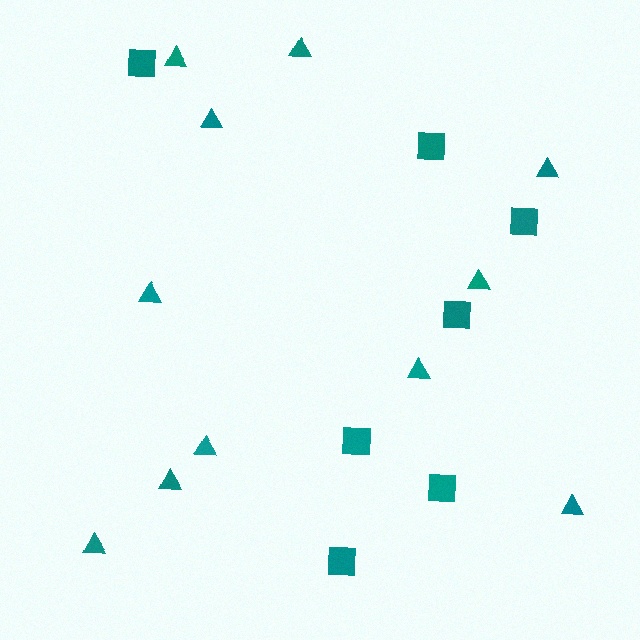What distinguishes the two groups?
There are 2 groups: one group of triangles (11) and one group of squares (7).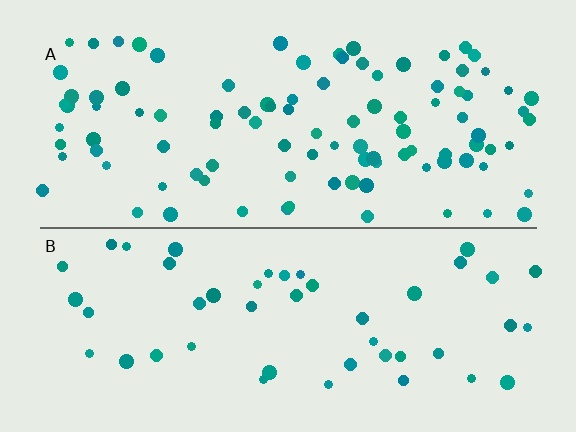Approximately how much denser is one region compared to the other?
Approximately 2.2× — region A over region B.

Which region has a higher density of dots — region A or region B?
A (the top).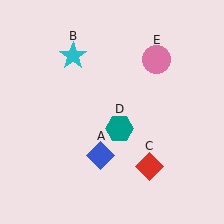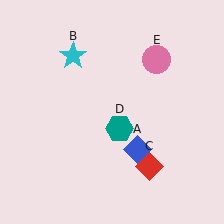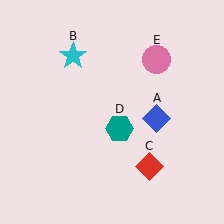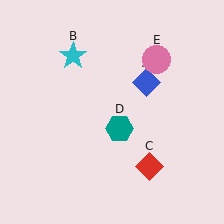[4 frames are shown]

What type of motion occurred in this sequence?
The blue diamond (object A) rotated counterclockwise around the center of the scene.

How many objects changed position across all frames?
1 object changed position: blue diamond (object A).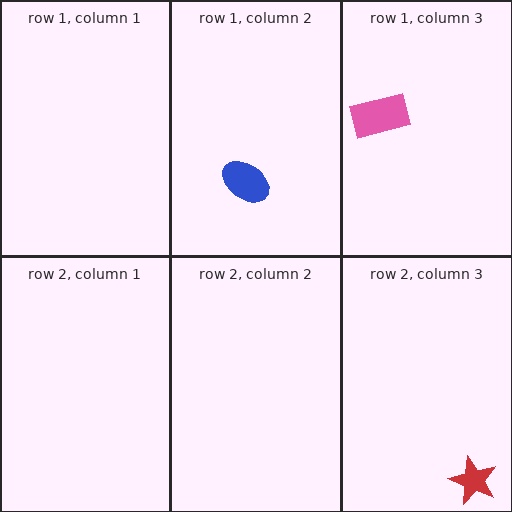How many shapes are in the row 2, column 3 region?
1.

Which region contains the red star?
The row 2, column 3 region.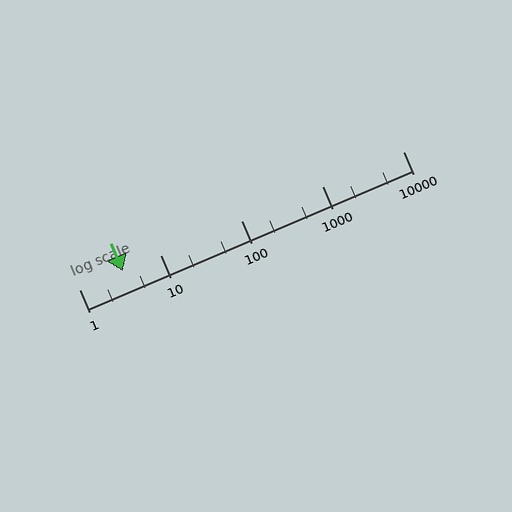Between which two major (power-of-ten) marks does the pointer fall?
The pointer is between 1 and 10.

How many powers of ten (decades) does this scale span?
The scale spans 4 decades, from 1 to 10000.